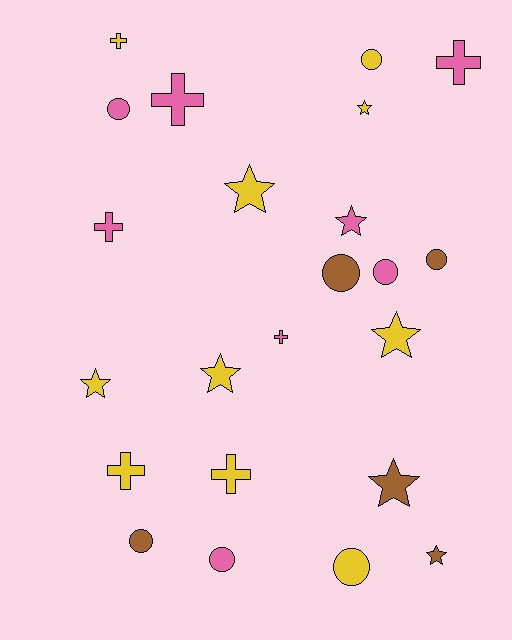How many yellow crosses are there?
There are 3 yellow crosses.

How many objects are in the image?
There are 23 objects.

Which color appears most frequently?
Yellow, with 10 objects.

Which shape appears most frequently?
Star, with 8 objects.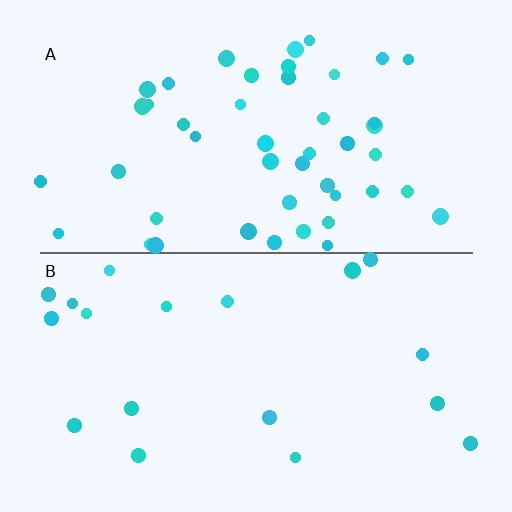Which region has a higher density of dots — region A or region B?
A (the top).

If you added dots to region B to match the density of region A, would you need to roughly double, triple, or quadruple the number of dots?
Approximately triple.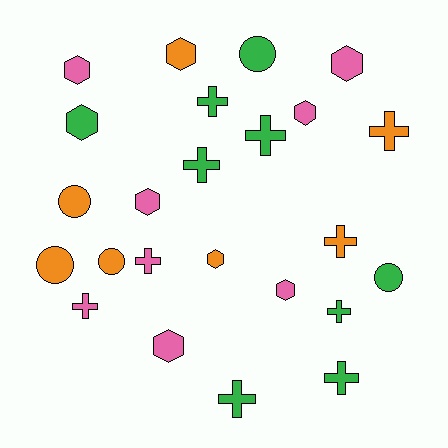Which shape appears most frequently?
Cross, with 10 objects.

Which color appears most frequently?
Green, with 9 objects.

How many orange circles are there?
There are 3 orange circles.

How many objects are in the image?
There are 24 objects.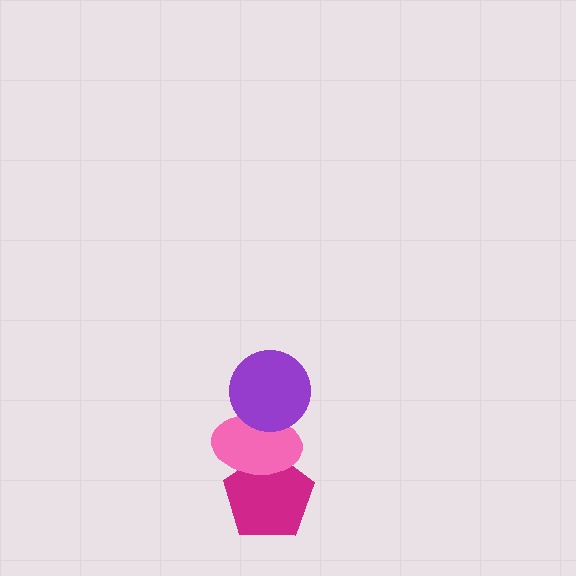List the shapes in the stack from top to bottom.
From top to bottom: the purple circle, the pink ellipse, the magenta pentagon.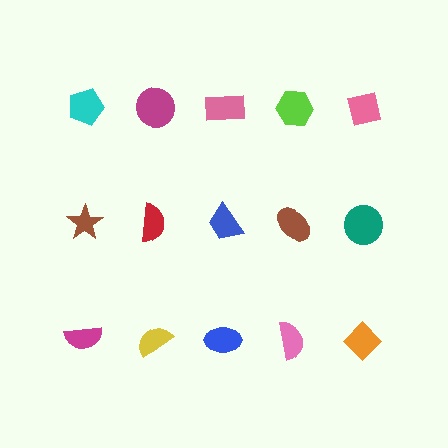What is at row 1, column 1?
A cyan pentagon.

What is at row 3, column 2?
A yellow semicircle.